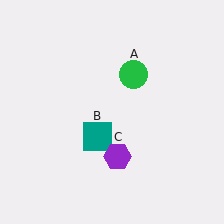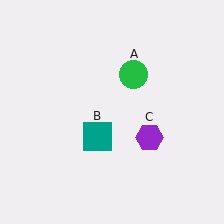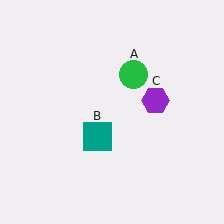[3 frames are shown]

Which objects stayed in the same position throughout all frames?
Green circle (object A) and teal square (object B) remained stationary.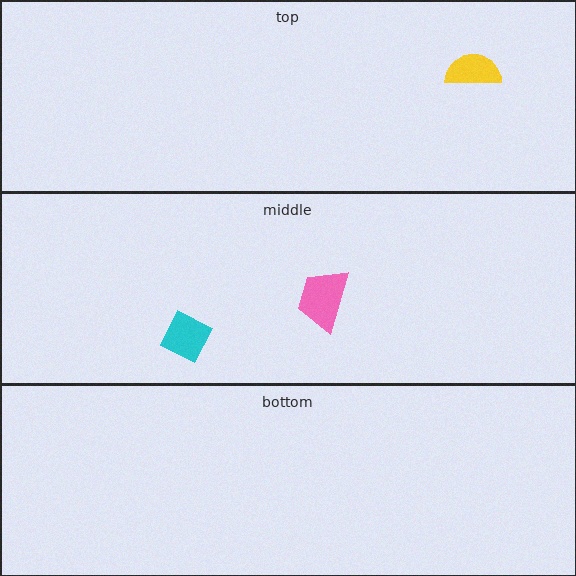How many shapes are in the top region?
1.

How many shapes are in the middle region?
2.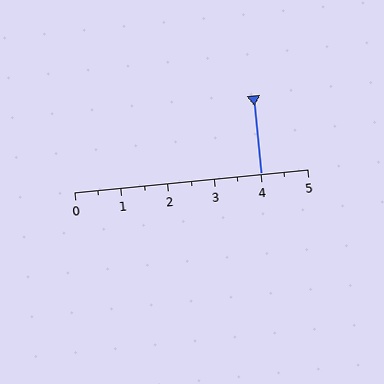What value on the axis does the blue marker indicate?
The marker indicates approximately 4.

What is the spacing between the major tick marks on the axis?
The major ticks are spaced 1 apart.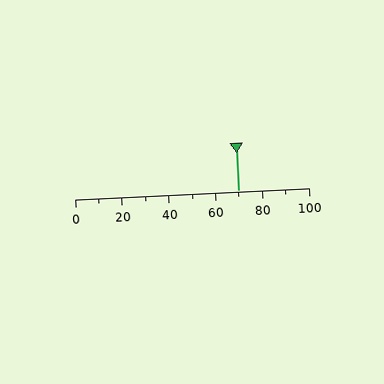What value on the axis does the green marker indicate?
The marker indicates approximately 70.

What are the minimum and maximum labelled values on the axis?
The axis runs from 0 to 100.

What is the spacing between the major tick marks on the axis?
The major ticks are spaced 20 apart.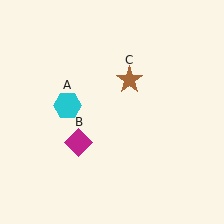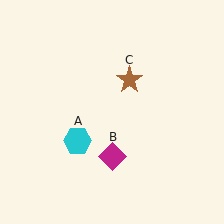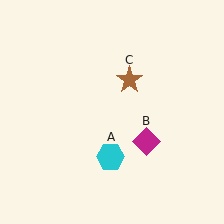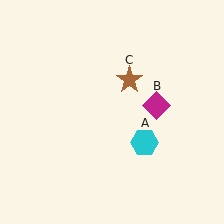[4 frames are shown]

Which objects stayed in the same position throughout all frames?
Brown star (object C) remained stationary.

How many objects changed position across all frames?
2 objects changed position: cyan hexagon (object A), magenta diamond (object B).